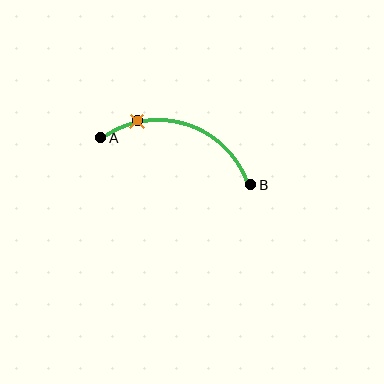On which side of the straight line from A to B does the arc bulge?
The arc bulges above the straight line connecting A and B.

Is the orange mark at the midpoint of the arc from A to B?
No. The orange mark lies on the arc but is closer to endpoint A. The arc midpoint would be at the point on the curve equidistant along the arc from both A and B.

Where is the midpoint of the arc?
The arc midpoint is the point on the curve farthest from the straight line joining A and B. It sits above that line.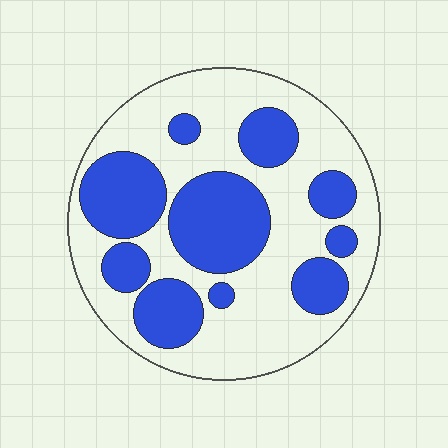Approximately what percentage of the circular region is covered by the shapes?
Approximately 40%.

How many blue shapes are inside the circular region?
10.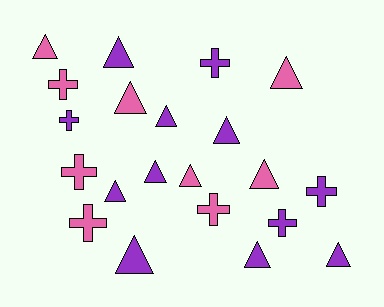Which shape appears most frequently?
Triangle, with 13 objects.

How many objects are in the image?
There are 21 objects.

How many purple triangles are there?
There are 8 purple triangles.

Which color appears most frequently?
Purple, with 12 objects.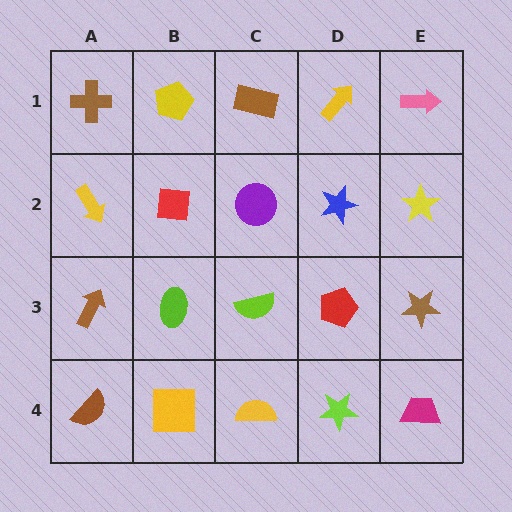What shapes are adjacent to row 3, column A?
A yellow arrow (row 2, column A), a brown semicircle (row 4, column A), a lime ellipse (row 3, column B).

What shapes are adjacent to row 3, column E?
A yellow star (row 2, column E), a magenta trapezoid (row 4, column E), a red pentagon (row 3, column D).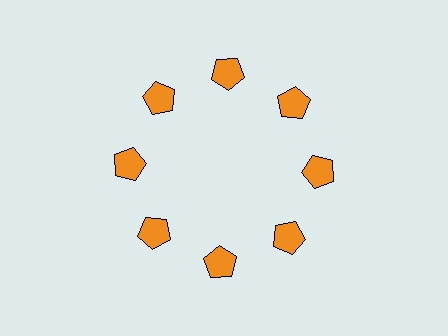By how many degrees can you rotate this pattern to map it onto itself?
The pattern maps onto itself every 45 degrees of rotation.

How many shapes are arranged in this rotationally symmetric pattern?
There are 8 shapes, arranged in 8 groups of 1.